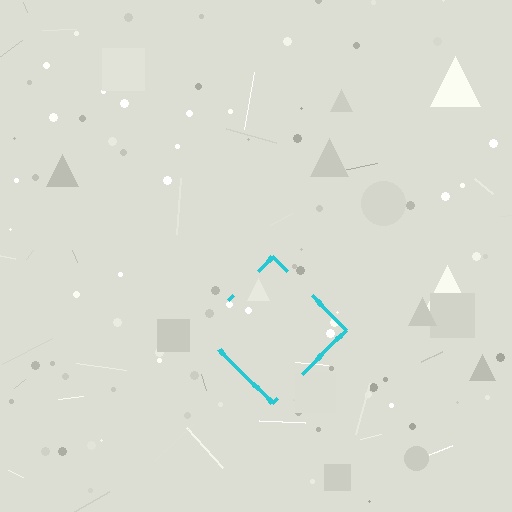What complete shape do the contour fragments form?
The contour fragments form a diamond.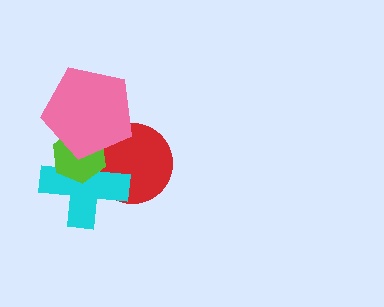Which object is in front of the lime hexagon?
The pink pentagon is in front of the lime hexagon.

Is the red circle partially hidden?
Yes, it is partially covered by another shape.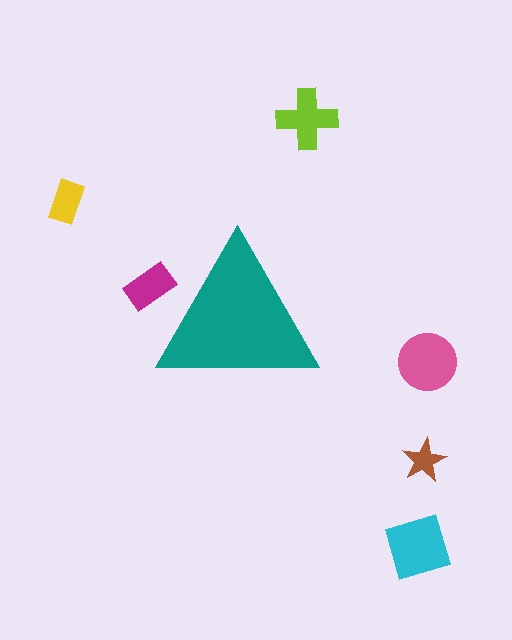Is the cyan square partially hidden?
No, the cyan square is fully visible.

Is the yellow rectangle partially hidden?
No, the yellow rectangle is fully visible.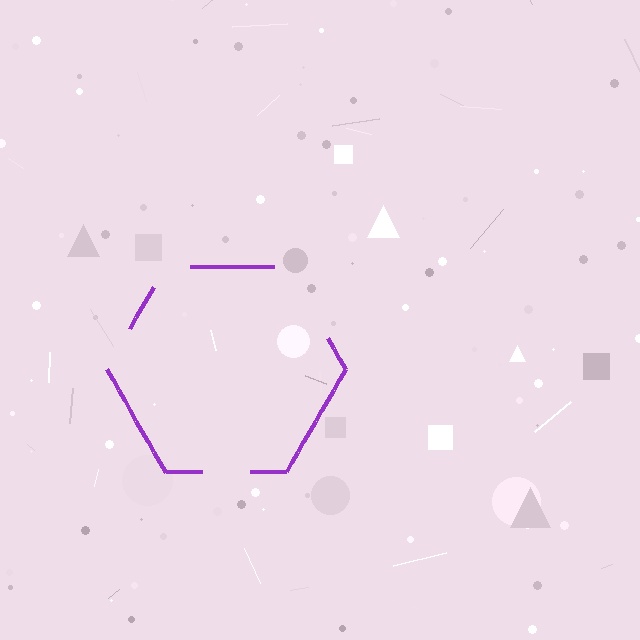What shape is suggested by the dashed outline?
The dashed outline suggests a hexagon.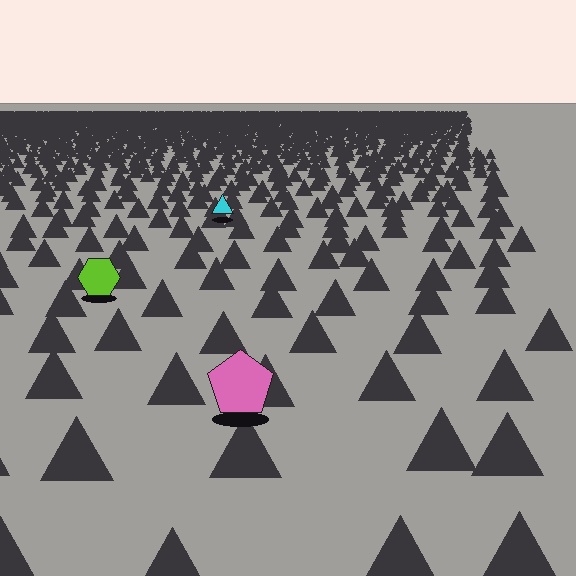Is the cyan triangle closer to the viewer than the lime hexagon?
No. The lime hexagon is closer — you can tell from the texture gradient: the ground texture is coarser near it.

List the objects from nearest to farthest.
From nearest to farthest: the pink pentagon, the lime hexagon, the cyan triangle.